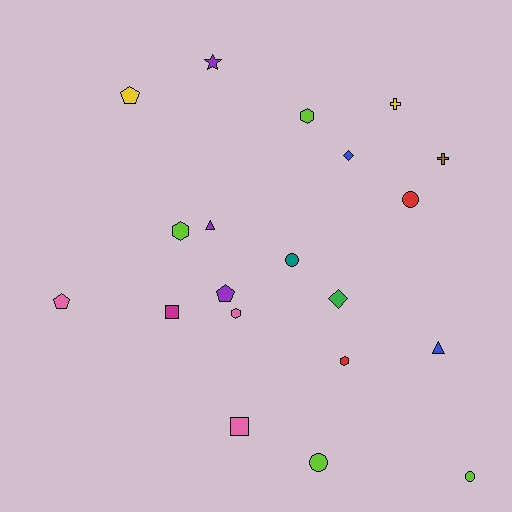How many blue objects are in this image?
There are 2 blue objects.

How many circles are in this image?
There are 4 circles.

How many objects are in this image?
There are 20 objects.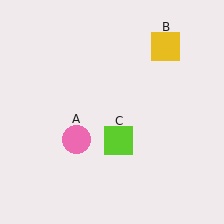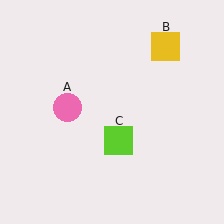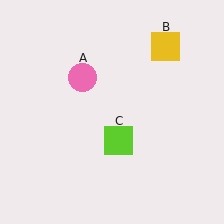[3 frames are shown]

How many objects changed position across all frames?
1 object changed position: pink circle (object A).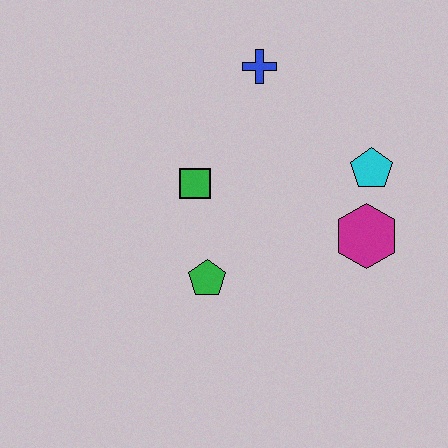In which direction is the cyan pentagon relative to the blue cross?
The cyan pentagon is to the right of the blue cross.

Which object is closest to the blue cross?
The green square is closest to the blue cross.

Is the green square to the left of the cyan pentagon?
Yes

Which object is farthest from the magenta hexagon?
The blue cross is farthest from the magenta hexagon.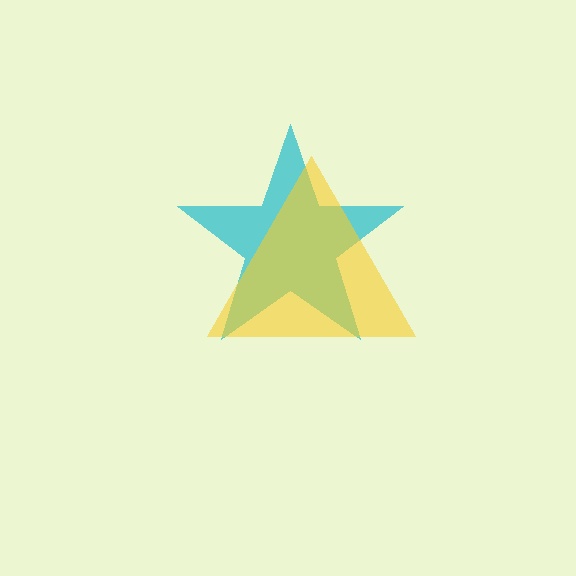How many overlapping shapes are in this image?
There are 2 overlapping shapes in the image.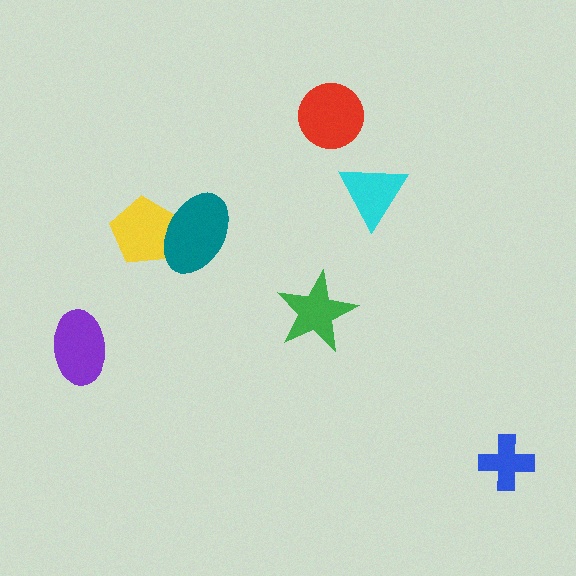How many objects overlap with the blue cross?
0 objects overlap with the blue cross.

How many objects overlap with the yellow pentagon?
1 object overlaps with the yellow pentagon.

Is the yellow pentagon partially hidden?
Yes, it is partially covered by another shape.